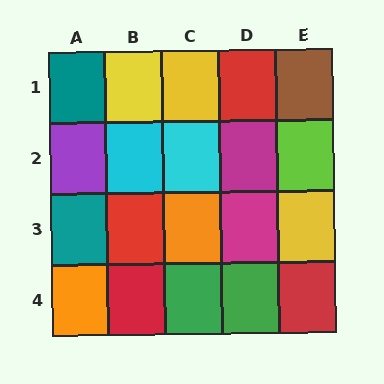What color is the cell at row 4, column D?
Green.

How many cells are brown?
1 cell is brown.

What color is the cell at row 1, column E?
Brown.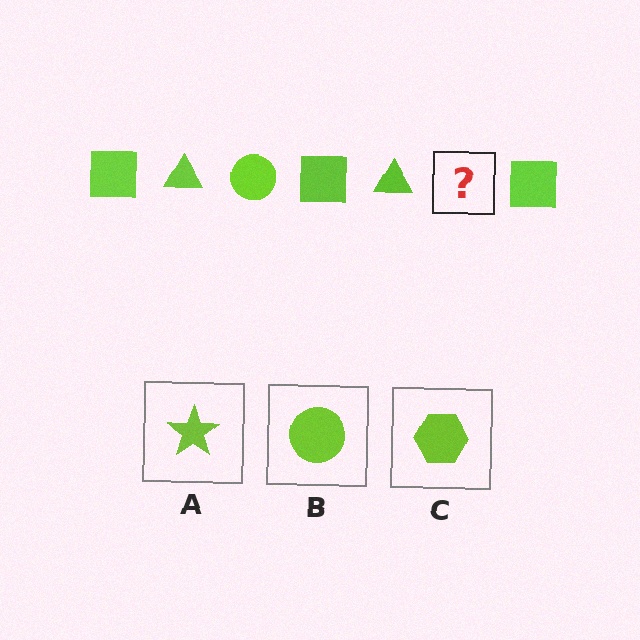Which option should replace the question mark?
Option B.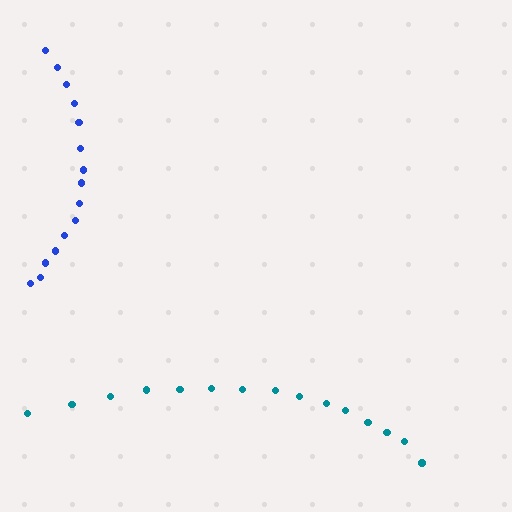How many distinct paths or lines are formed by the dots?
There are 2 distinct paths.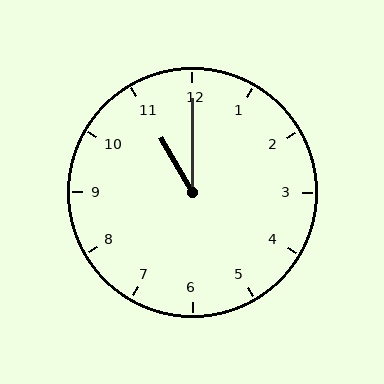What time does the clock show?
11:00.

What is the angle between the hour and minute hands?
Approximately 30 degrees.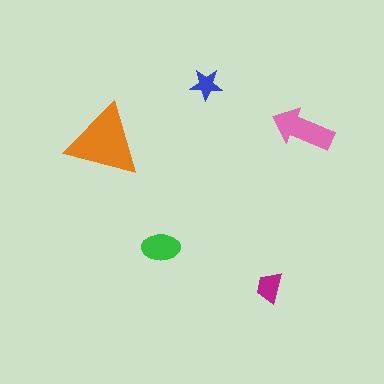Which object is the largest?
The orange triangle.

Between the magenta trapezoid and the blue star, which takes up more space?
The magenta trapezoid.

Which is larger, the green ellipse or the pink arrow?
The pink arrow.